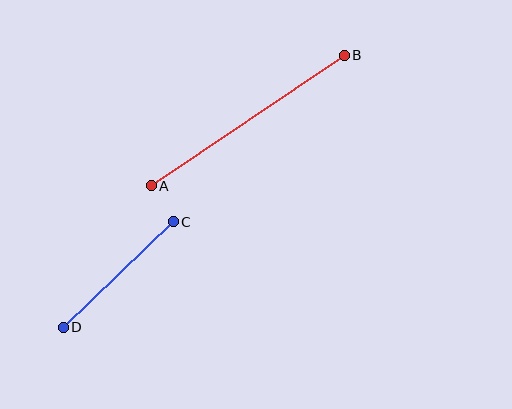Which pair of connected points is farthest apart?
Points A and B are farthest apart.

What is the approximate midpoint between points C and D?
The midpoint is at approximately (118, 274) pixels.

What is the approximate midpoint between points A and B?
The midpoint is at approximately (248, 121) pixels.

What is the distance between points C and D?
The distance is approximately 152 pixels.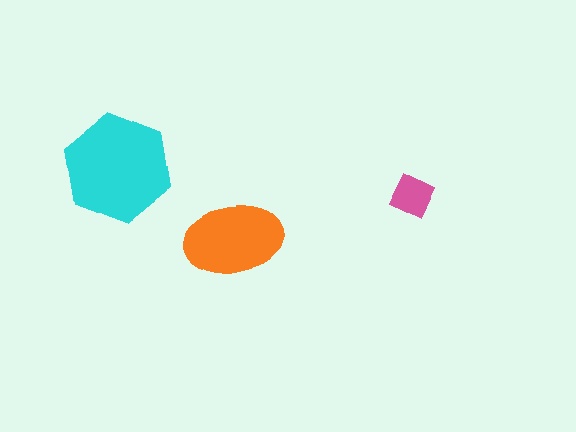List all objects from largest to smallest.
The cyan hexagon, the orange ellipse, the pink square.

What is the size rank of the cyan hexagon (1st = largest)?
1st.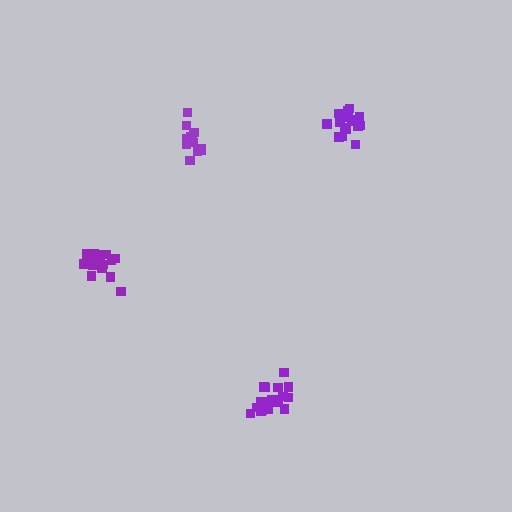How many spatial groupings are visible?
There are 4 spatial groupings.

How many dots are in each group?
Group 1: 13 dots, Group 2: 19 dots, Group 3: 17 dots, Group 4: 17 dots (66 total).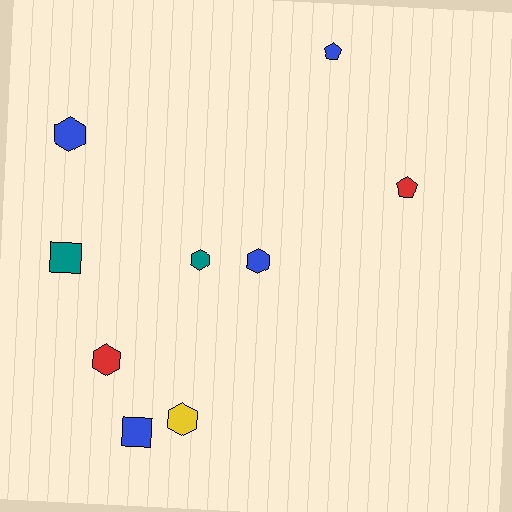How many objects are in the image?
There are 9 objects.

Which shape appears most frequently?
Hexagon, with 5 objects.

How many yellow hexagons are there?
There is 1 yellow hexagon.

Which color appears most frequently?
Blue, with 4 objects.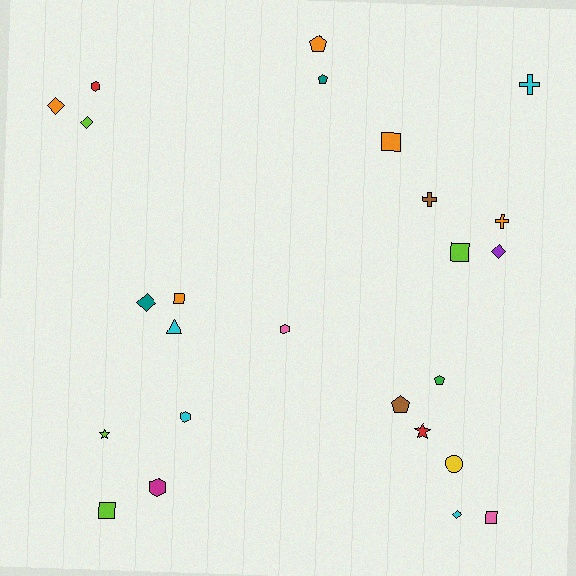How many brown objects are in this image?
There are 2 brown objects.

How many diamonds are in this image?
There are 5 diamonds.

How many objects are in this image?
There are 25 objects.